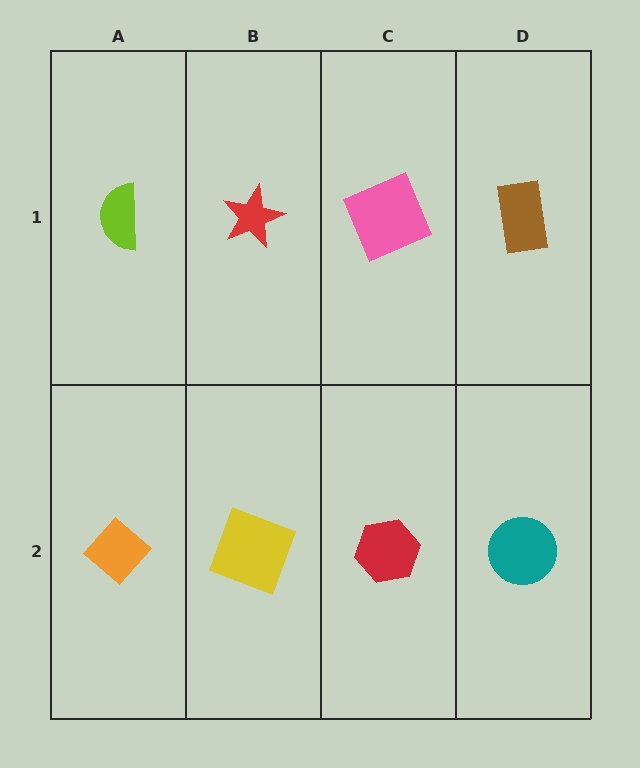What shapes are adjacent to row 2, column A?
A lime semicircle (row 1, column A), a yellow square (row 2, column B).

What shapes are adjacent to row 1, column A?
An orange diamond (row 2, column A), a red star (row 1, column B).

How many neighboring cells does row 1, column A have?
2.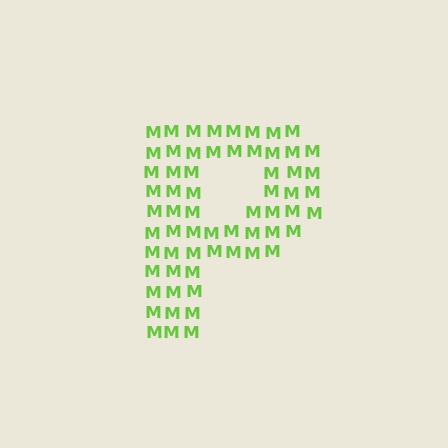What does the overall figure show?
The overall figure shows the letter P.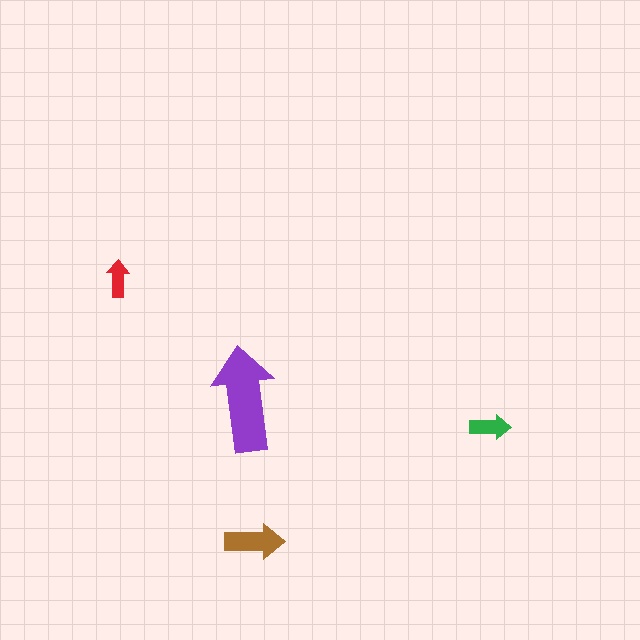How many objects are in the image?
There are 4 objects in the image.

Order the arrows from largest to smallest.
the purple one, the brown one, the green one, the red one.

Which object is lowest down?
The brown arrow is bottommost.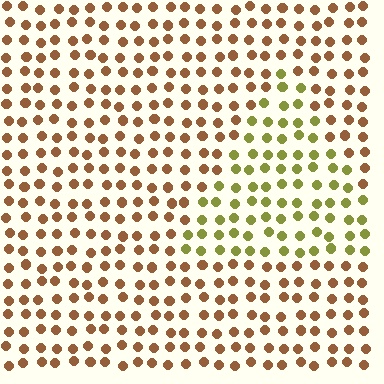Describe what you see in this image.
The image is filled with small brown elements in a uniform arrangement. A triangle-shaped region is visible where the elements are tinted to a slightly different hue, forming a subtle color boundary.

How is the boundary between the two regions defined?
The boundary is defined purely by a slight shift in hue (about 48 degrees). Spacing, size, and orientation are identical on both sides.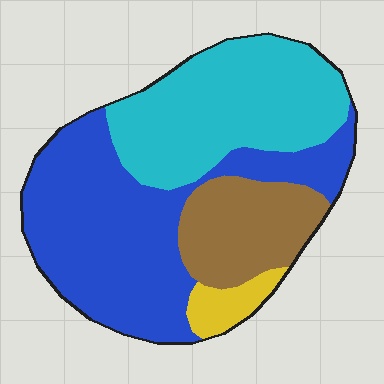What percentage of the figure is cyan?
Cyan takes up about one third (1/3) of the figure.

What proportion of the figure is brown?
Brown covers around 15% of the figure.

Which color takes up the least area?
Yellow, at roughly 5%.